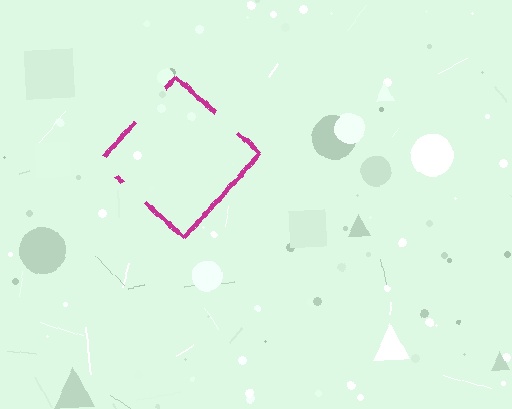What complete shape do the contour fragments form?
The contour fragments form a diamond.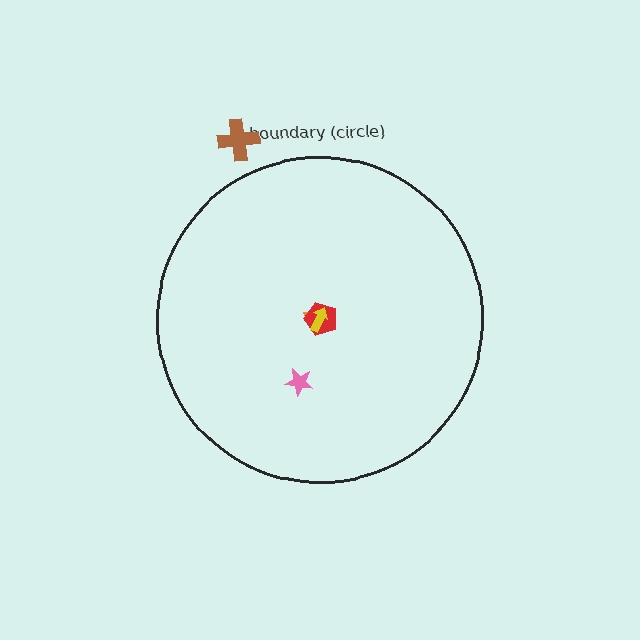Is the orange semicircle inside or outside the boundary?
Inside.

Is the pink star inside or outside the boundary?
Inside.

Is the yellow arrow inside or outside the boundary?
Inside.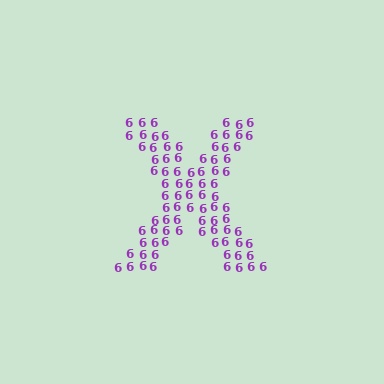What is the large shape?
The large shape is the letter X.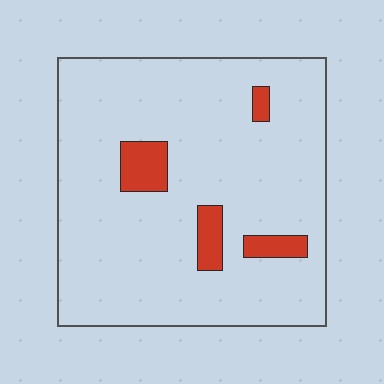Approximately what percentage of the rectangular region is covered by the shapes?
Approximately 10%.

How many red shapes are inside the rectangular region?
4.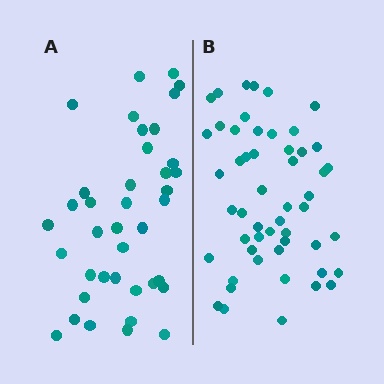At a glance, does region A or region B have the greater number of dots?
Region B (the right region) has more dots.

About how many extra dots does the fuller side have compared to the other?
Region B has approximately 15 more dots than region A.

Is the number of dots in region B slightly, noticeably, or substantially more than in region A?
Region B has noticeably more, but not dramatically so. The ratio is roughly 1.3 to 1.